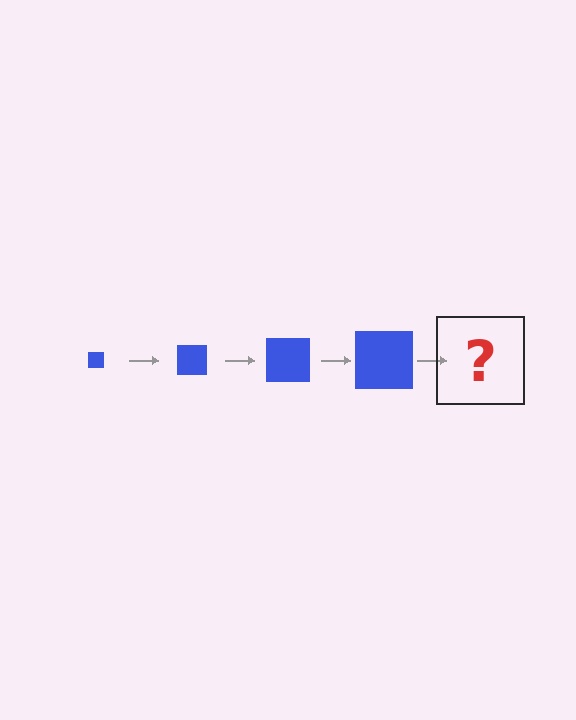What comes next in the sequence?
The next element should be a blue square, larger than the previous one.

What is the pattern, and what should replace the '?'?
The pattern is that the square gets progressively larger each step. The '?' should be a blue square, larger than the previous one.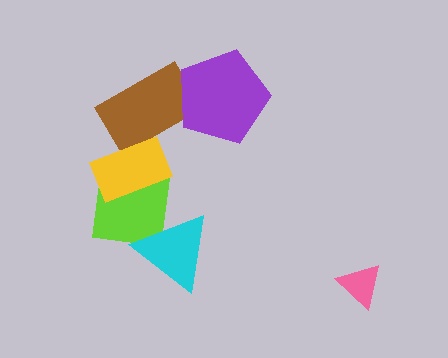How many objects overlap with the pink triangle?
0 objects overlap with the pink triangle.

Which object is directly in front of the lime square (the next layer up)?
The yellow rectangle is directly in front of the lime square.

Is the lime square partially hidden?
Yes, it is partially covered by another shape.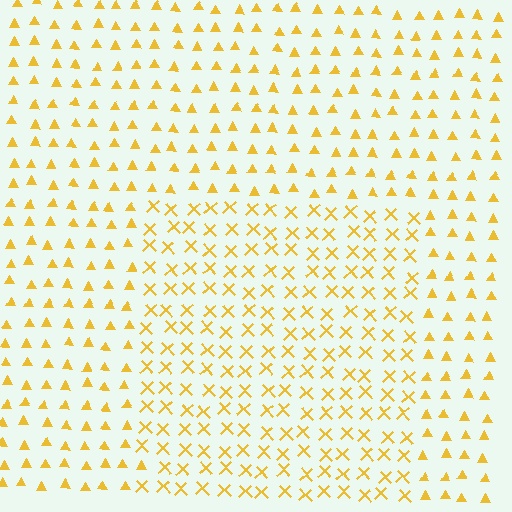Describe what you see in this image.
The image is filled with small yellow elements arranged in a uniform grid. A rectangle-shaped region contains X marks, while the surrounding area contains triangles. The boundary is defined purely by the change in element shape.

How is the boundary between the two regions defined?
The boundary is defined by a change in element shape: X marks inside vs. triangles outside. All elements share the same color and spacing.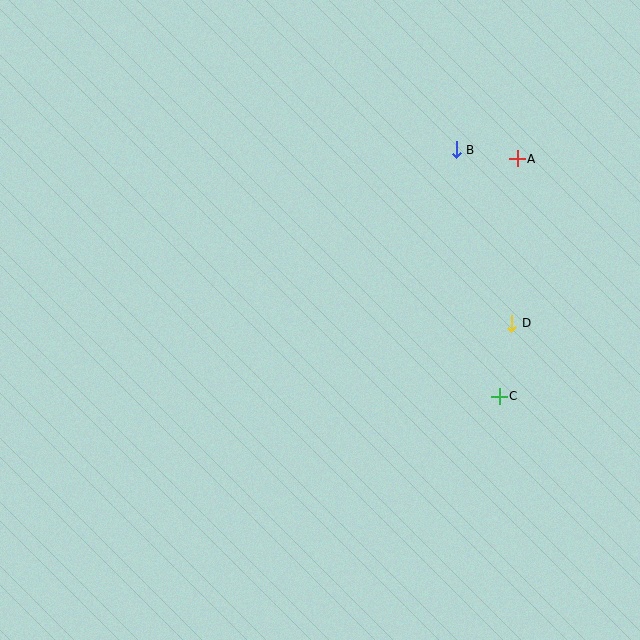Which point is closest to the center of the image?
Point D at (512, 323) is closest to the center.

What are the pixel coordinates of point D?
Point D is at (512, 323).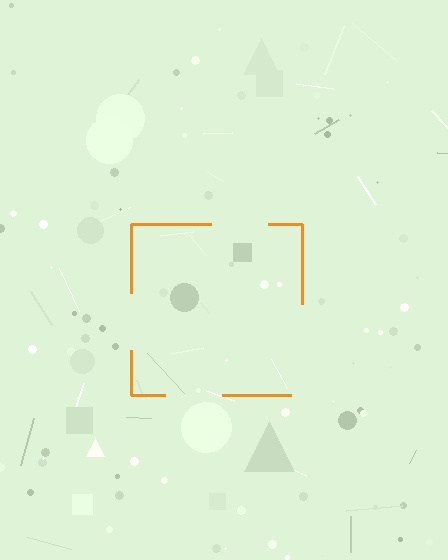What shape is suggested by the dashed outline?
The dashed outline suggests a square.